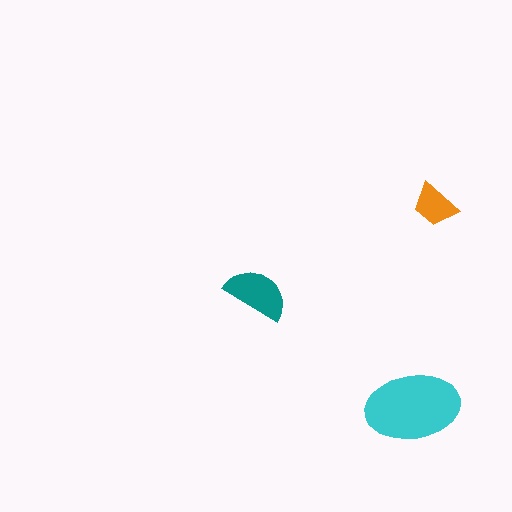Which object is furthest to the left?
The teal semicircle is leftmost.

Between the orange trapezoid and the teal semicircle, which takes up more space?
The teal semicircle.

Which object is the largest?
The cyan ellipse.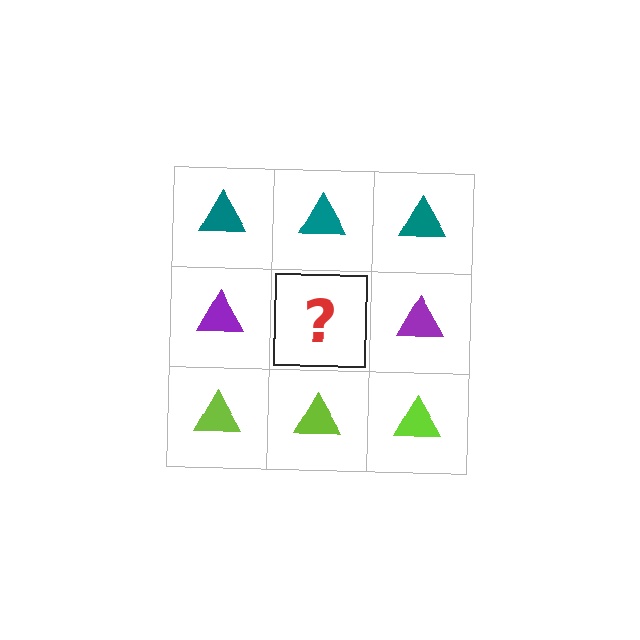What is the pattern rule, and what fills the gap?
The rule is that each row has a consistent color. The gap should be filled with a purple triangle.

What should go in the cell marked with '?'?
The missing cell should contain a purple triangle.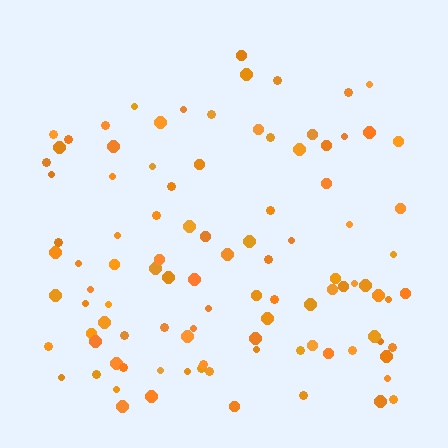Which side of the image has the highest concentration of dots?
The bottom.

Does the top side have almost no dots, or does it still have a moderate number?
Still a moderate number, just noticeably fewer than the bottom.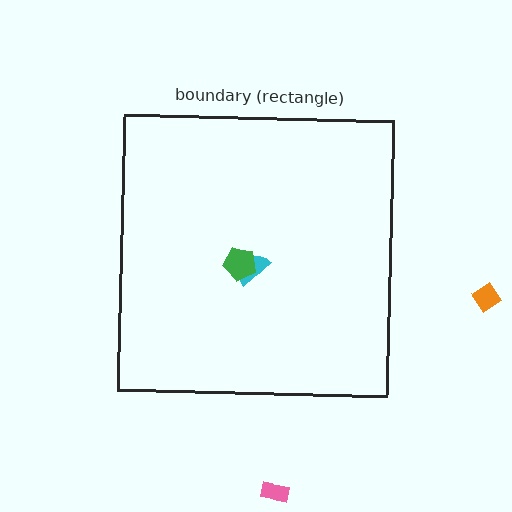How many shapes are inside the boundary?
2 inside, 2 outside.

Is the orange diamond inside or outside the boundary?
Outside.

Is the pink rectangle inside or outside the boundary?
Outside.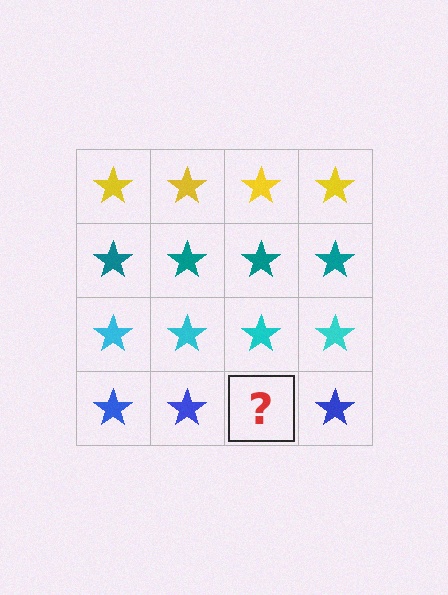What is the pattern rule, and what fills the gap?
The rule is that each row has a consistent color. The gap should be filled with a blue star.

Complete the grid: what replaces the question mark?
The question mark should be replaced with a blue star.